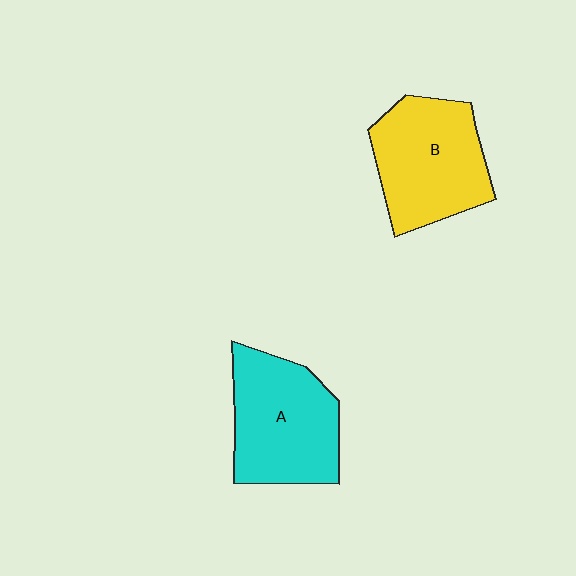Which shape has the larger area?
Shape A (cyan).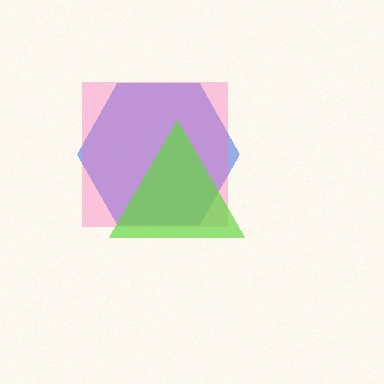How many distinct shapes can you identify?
There are 3 distinct shapes: a blue hexagon, a pink square, a lime triangle.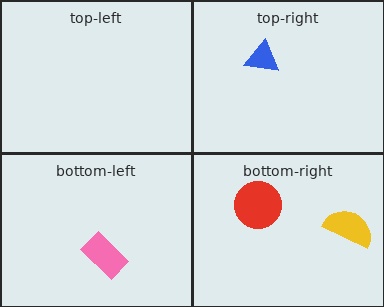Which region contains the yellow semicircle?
The bottom-right region.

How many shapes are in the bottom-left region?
1.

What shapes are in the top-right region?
The blue triangle.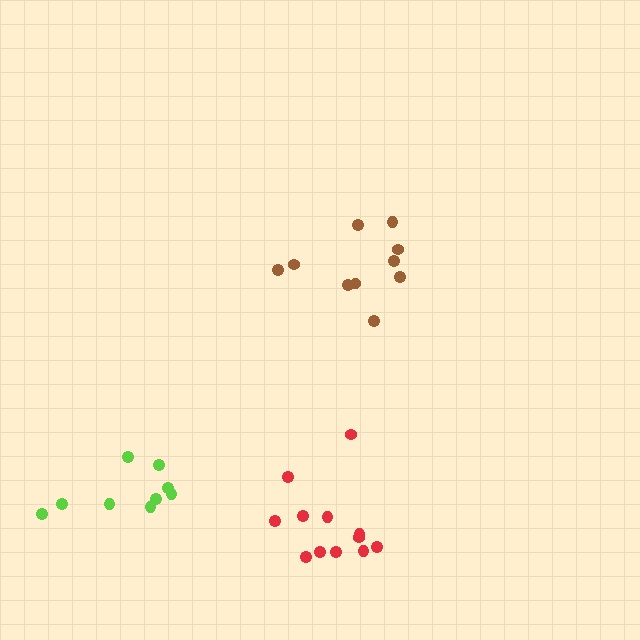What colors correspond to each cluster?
The clusters are colored: red, brown, lime.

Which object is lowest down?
The red cluster is bottommost.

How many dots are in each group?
Group 1: 12 dots, Group 2: 10 dots, Group 3: 9 dots (31 total).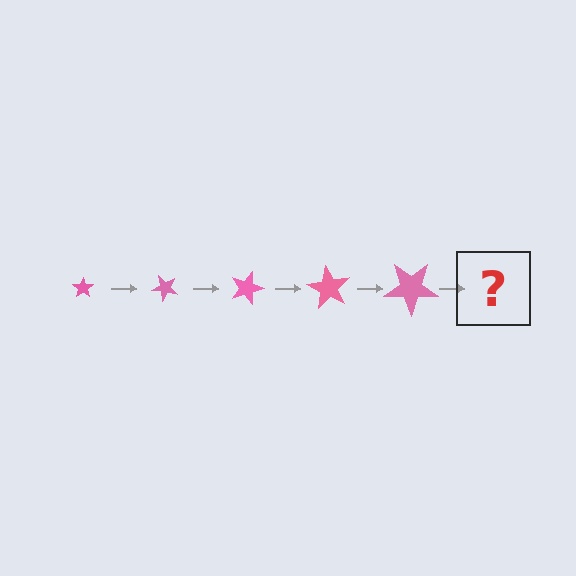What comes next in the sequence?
The next element should be a star, larger than the previous one and rotated 225 degrees from the start.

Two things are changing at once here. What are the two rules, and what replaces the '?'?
The two rules are that the star grows larger each step and it rotates 45 degrees each step. The '?' should be a star, larger than the previous one and rotated 225 degrees from the start.